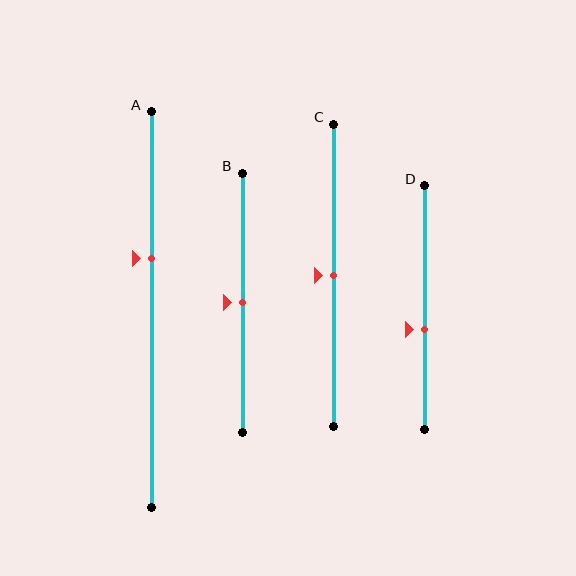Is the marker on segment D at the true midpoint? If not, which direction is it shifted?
No, the marker on segment D is shifted downward by about 9% of the segment length.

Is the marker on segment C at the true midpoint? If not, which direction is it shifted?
Yes, the marker on segment C is at the true midpoint.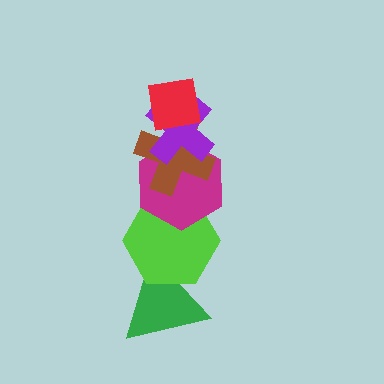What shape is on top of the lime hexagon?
The magenta hexagon is on top of the lime hexagon.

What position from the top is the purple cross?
The purple cross is 2nd from the top.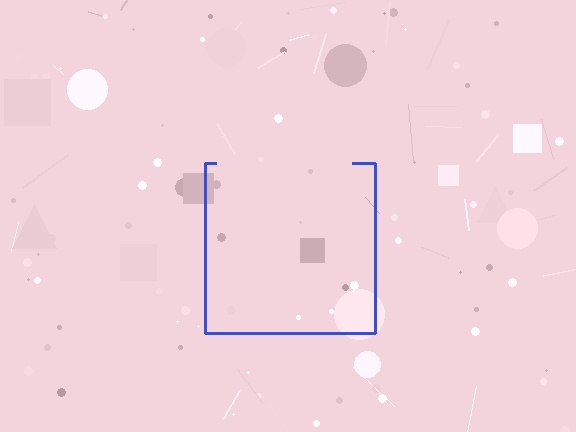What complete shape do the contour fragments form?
The contour fragments form a square.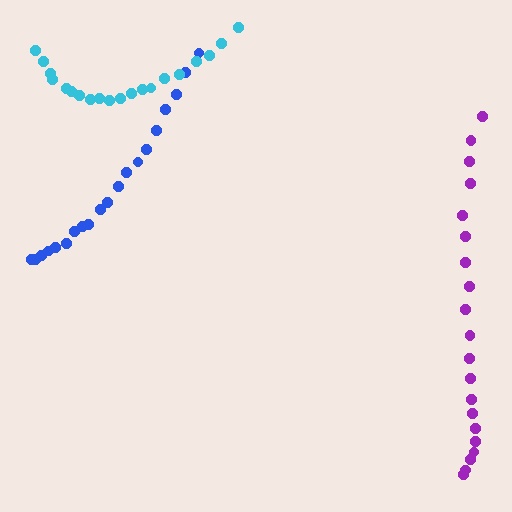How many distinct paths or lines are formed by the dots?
There are 3 distinct paths.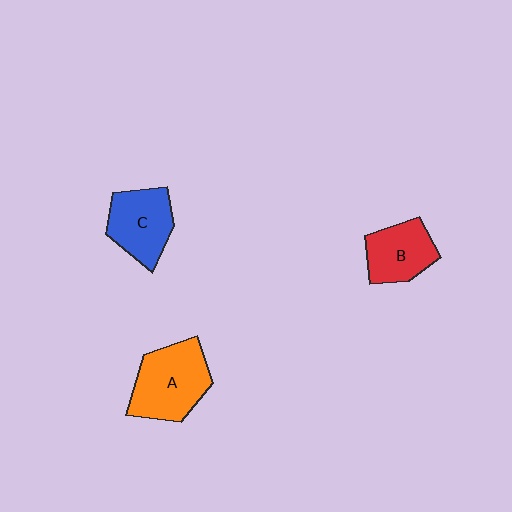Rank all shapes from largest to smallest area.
From largest to smallest: A (orange), C (blue), B (red).